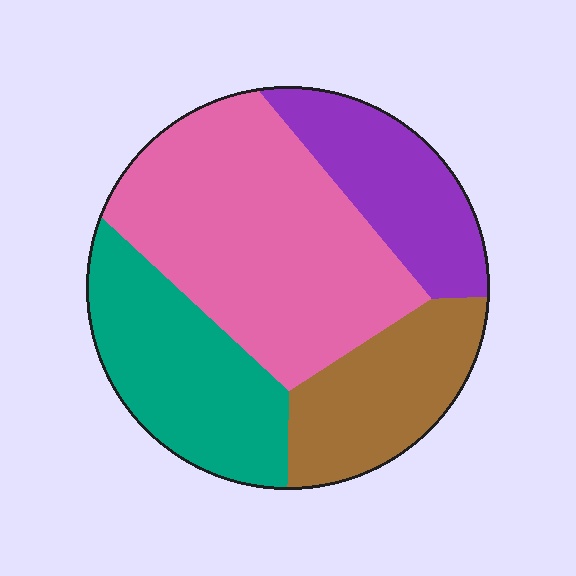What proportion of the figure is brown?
Brown takes up about one sixth (1/6) of the figure.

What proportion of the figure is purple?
Purple takes up about one sixth (1/6) of the figure.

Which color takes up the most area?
Pink, at roughly 40%.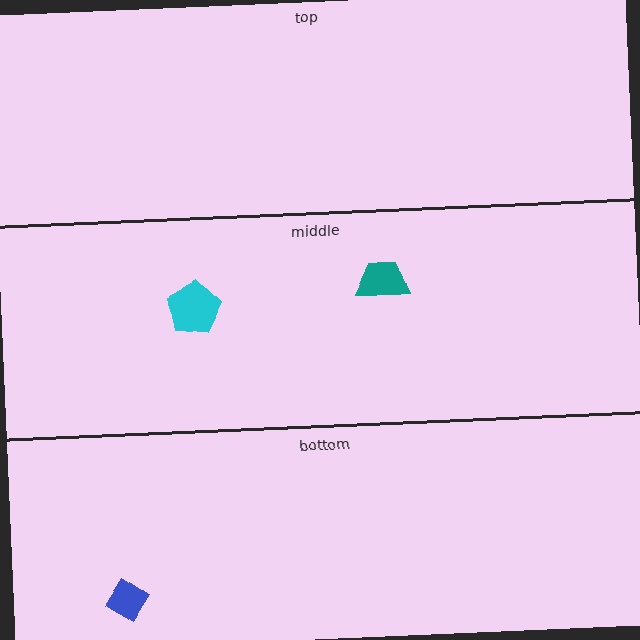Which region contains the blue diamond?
The bottom region.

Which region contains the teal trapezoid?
The middle region.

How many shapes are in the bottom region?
1.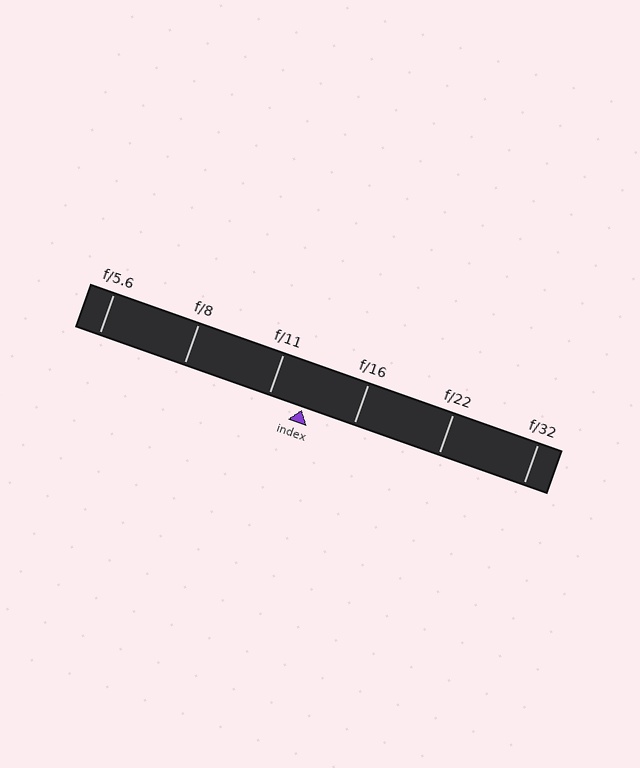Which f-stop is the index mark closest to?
The index mark is closest to f/11.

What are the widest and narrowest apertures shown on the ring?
The widest aperture shown is f/5.6 and the narrowest is f/32.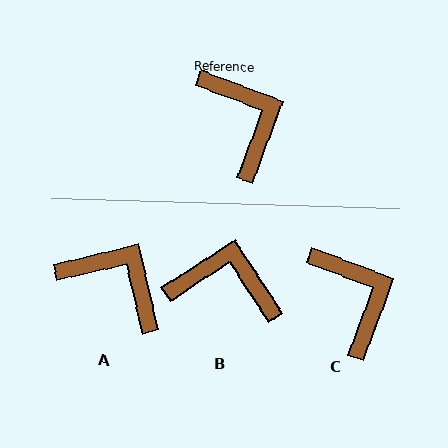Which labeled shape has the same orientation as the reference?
C.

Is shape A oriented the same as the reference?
No, it is off by about 34 degrees.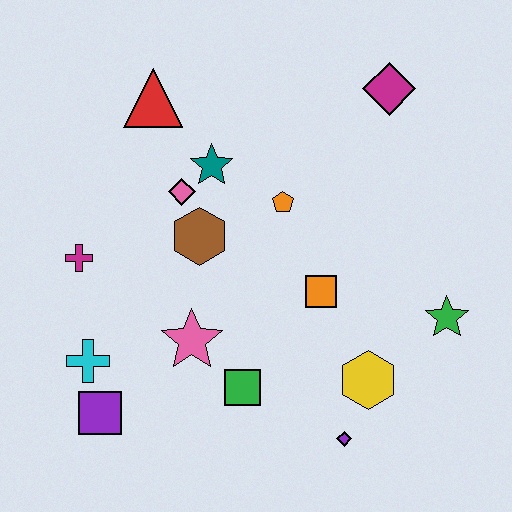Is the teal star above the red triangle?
No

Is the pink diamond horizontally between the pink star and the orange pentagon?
No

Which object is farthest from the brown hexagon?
The green star is farthest from the brown hexagon.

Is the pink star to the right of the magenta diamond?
No